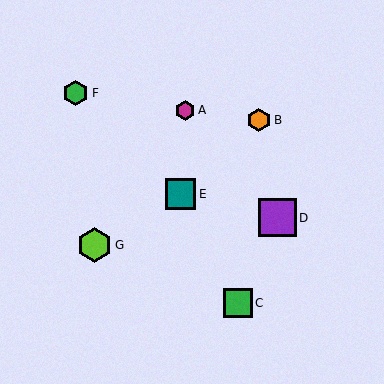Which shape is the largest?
The purple square (labeled D) is the largest.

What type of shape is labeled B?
Shape B is an orange hexagon.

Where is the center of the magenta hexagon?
The center of the magenta hexagon is at (185, 110).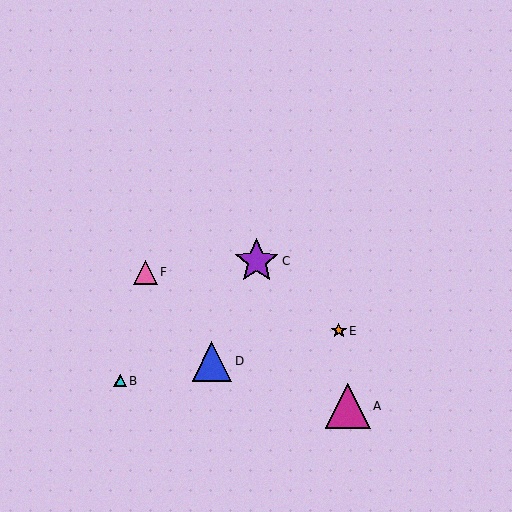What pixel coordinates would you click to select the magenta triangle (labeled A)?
Click at (348, 406) to select the magenta triangle A.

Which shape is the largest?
The magenta triangle (labeled A) is the largest.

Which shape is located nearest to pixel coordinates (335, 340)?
The orange star (labeled E) at (339, 331) is nearest to that location.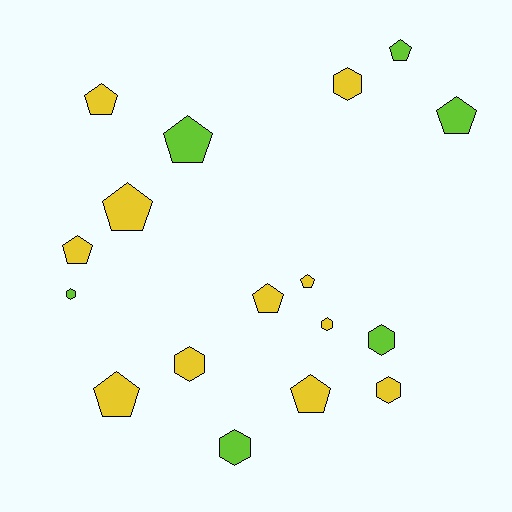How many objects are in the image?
There are 17 objects.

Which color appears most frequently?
Yellow, with 11 objects.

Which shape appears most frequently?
Pentagon, with 10 objects.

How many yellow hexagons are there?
There are 4 yellow hexagons.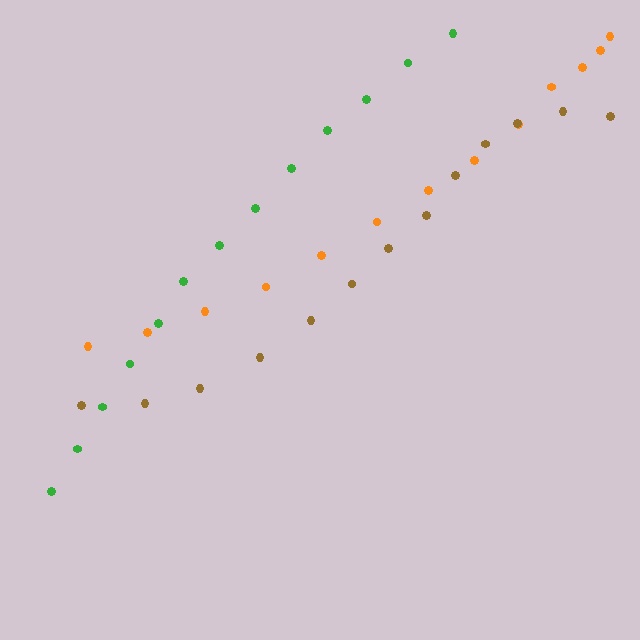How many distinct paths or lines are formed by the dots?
There are 3 distinct paths.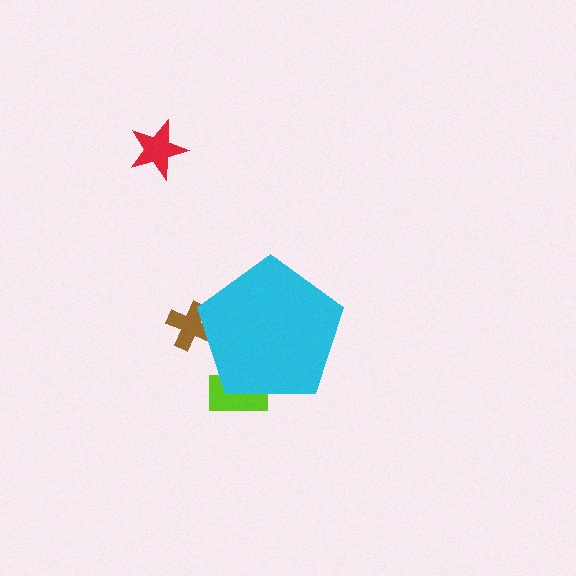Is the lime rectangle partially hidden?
Yes, the lime rectangle is partially hidden behind the cyan pentagon.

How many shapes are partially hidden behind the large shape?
2 shapes are partially hidden.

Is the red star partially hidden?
No, the red star is fully visible.